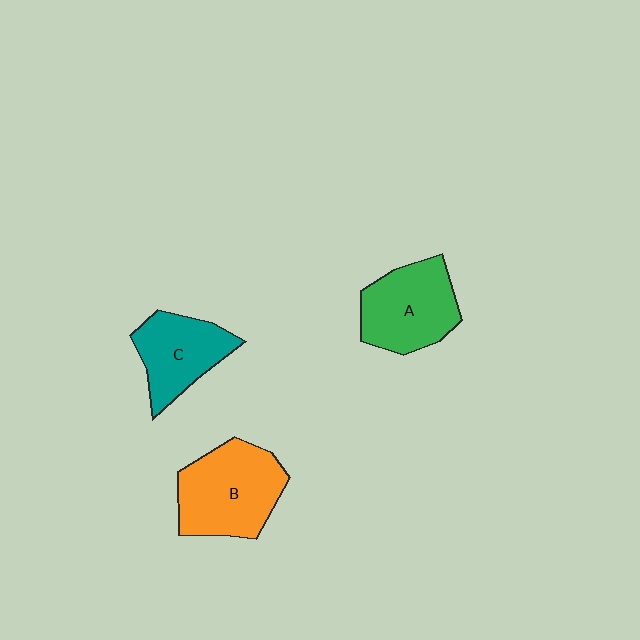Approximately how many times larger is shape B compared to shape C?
Approximately 1.4 times.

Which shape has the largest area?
Shape B (orange).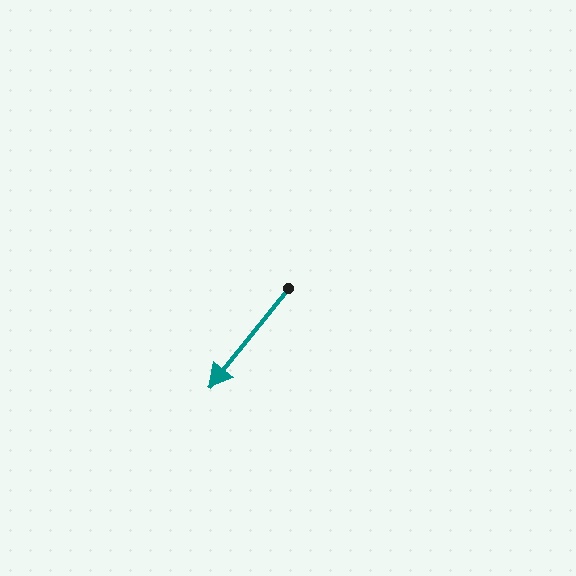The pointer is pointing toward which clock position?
Roughly 7 o'clock.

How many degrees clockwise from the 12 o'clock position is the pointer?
Approximately 218 degrees.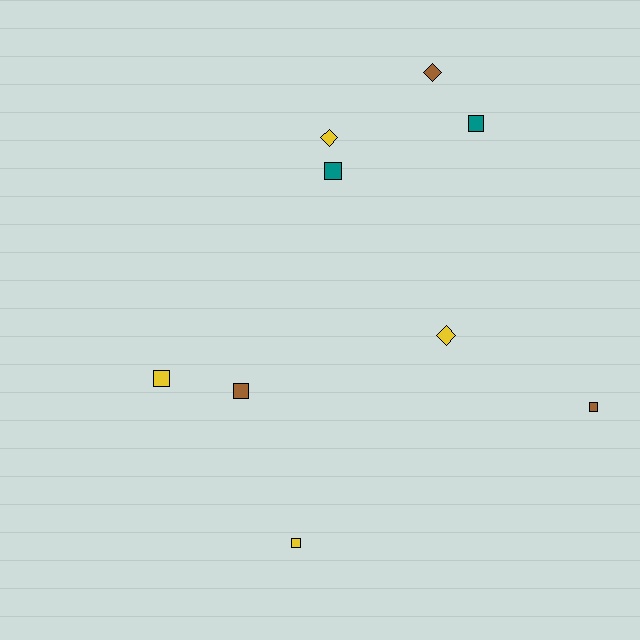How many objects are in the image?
There are 9 objects.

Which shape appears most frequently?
Square, with 6 objects.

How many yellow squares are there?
There are 2 yellow squares.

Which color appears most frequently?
Yellow, with 4 objects.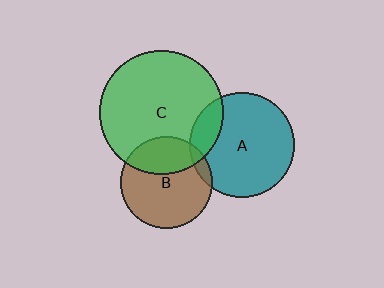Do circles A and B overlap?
Yes.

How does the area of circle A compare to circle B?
Approximately 1.3 times.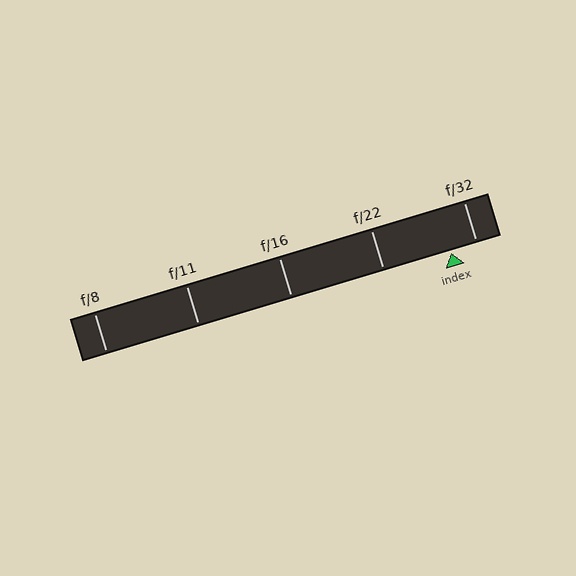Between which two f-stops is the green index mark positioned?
The index mark is between f/22 and f/32.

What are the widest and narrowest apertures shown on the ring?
The widest aperture shown is f/8 and the narrowest is f/32.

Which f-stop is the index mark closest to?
The index mark is closest to f/32.